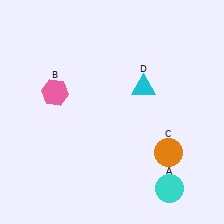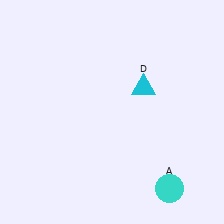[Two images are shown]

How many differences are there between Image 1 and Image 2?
There are 2 differences between the two images.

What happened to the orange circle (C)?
The orange circle (C) was removed in Image 2. It was in the bottom-right area of Image 1.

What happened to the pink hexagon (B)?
The pink hexagon (B) was removed in Image 2. It was in the top-left area of Image 1.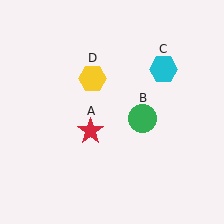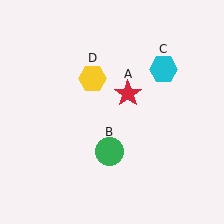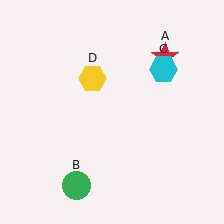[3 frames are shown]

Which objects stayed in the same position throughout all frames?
Cyan hexagon (object C) and yellow hexagon (object D) remained stationary.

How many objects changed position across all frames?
2 objects changed position: red star (object A), green circle (object B).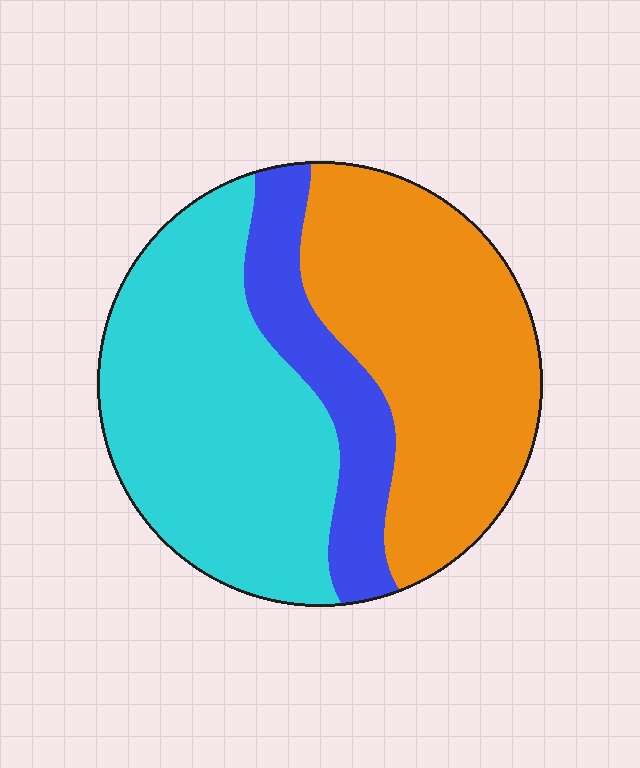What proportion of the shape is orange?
Orange takes up about two fifths (2/5) of the shape.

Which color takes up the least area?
Blue, at roughly 15%.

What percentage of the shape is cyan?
Cyan takes up about two fifths (2/5) of the shape.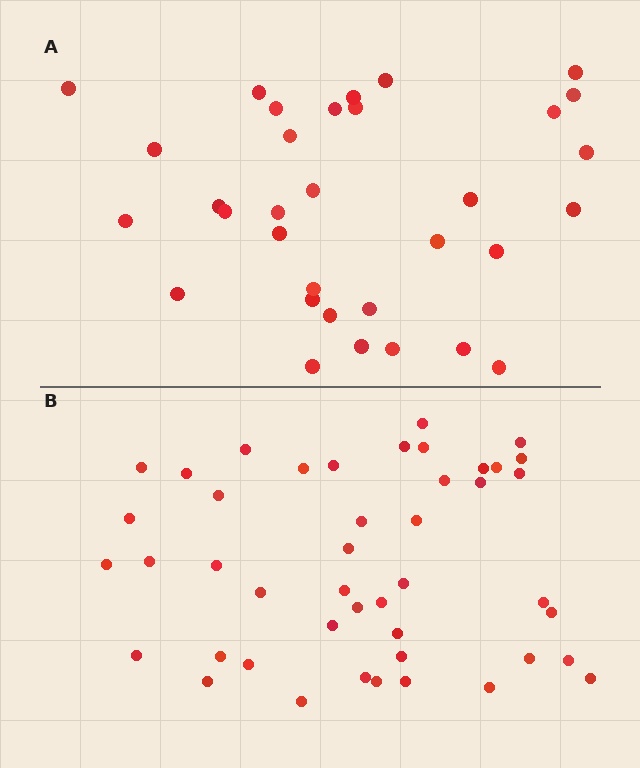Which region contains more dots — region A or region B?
Region B (the bottom region) has more dots.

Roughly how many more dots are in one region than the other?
Region B has roughly 12 or so more dots than region A.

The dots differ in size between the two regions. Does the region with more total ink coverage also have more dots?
No. Region A has more total ink coverage because its dots are larger, but region B actually contains more individual dots. Total area can be misleading — the number of items is what matters here.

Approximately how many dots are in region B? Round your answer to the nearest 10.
About 40 dots. (The exact count is 45, which rounds to 40.)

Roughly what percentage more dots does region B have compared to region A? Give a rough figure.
About 35% more.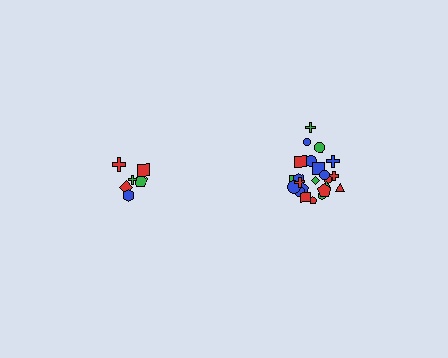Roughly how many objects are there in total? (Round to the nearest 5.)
Roughly 30 objects in total.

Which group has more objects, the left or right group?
The right group.